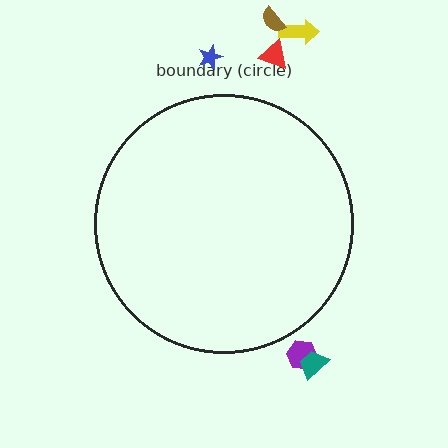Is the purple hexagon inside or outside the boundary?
Outside.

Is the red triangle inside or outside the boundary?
Outside.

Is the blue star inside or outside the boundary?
Outside.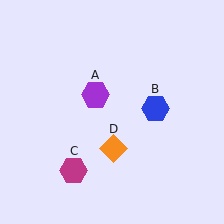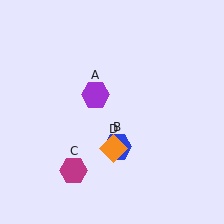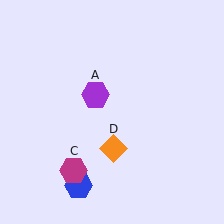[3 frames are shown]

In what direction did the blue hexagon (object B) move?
The blue hexagon (object B) moved down and to the left.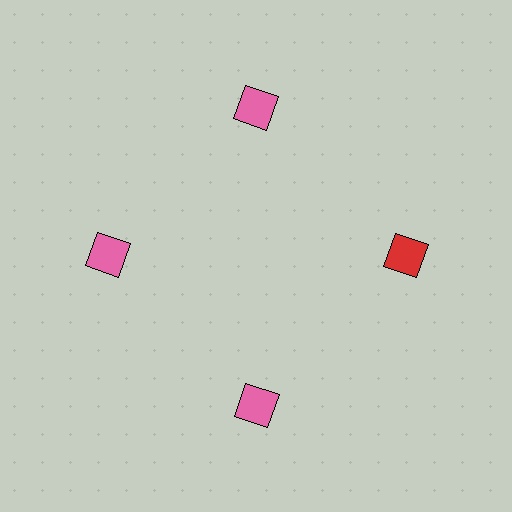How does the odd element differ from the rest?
It has a different color: red instead of pink.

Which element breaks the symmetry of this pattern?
The red diamond at roughly the 3 o'clock position breaks the symmetry. All other shapes are pink diamonds.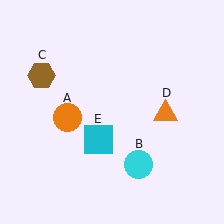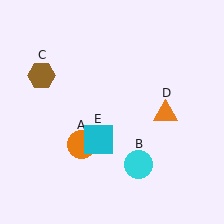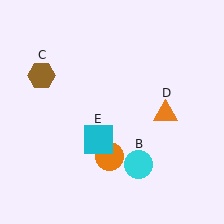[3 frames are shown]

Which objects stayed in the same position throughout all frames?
Cyan circle (object B) and brown hexagon (object C) and orange triangle (object D) and cyan square (object E) remained stationary.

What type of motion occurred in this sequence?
The orange circle (object A) rotated counterclockwise around the center of the scene.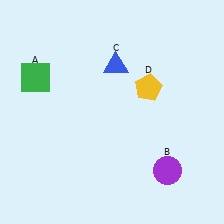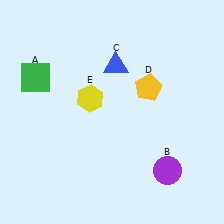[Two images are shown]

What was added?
A yellow hexagon (E) was added in Image 2.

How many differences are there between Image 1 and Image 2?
There is 1 difference between the two images.